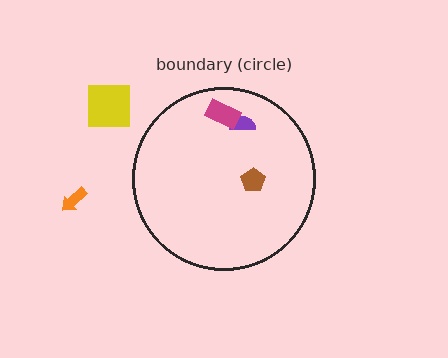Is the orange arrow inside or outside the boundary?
Outside.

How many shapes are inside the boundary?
3 inside, 2 outside.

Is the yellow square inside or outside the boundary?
Outside.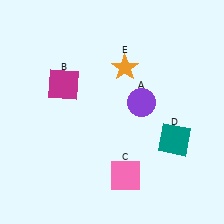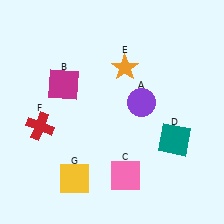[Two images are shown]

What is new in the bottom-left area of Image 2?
A red cross (F) was added in the bottom-left area of Image 2.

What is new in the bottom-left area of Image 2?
A yellow square (G) was added in the bottom-left area of Image 2.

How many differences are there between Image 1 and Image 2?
There are 2 differences between the two images.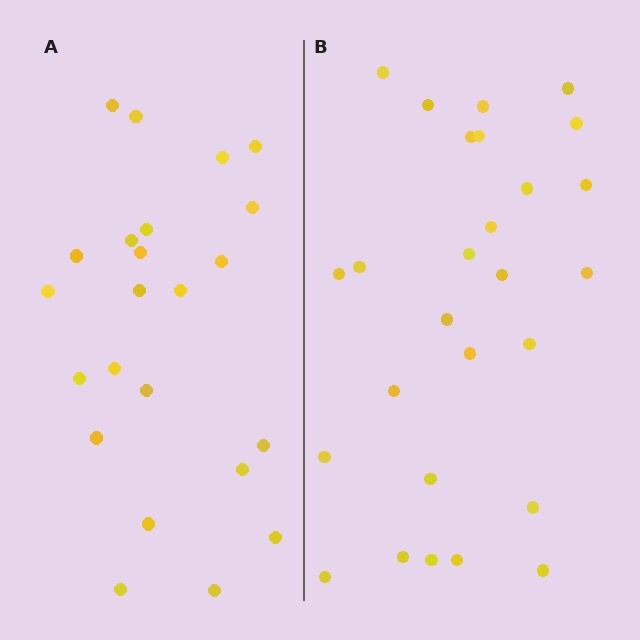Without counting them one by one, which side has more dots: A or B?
Region B (the right region) has more dots.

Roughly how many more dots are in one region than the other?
Region B has about 4 more dots than region A.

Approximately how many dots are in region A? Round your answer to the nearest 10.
About 20 dots. (The exact count is 23, which rounds to 20.)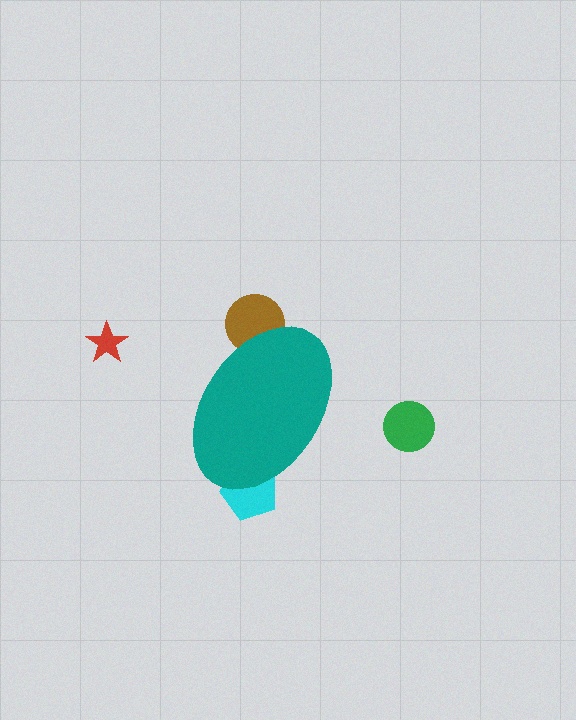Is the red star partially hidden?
No, the red star is fully visible.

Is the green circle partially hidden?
No, the green circle is fully visible.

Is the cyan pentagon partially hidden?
Yes, the cyan pentagon is partially hidden behind the teal ellipse.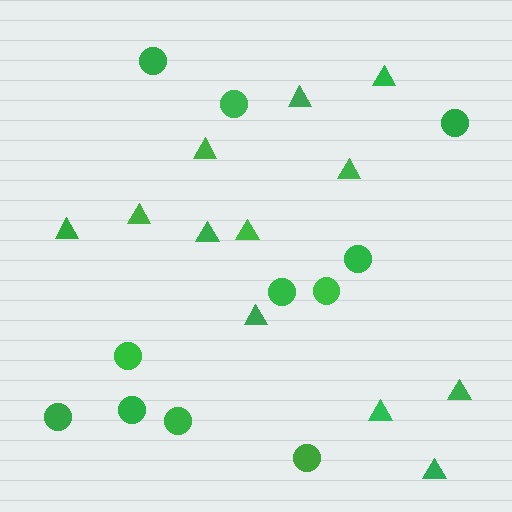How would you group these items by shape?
There are 2 groups: one group of circles (11) and one group of triangles (12).